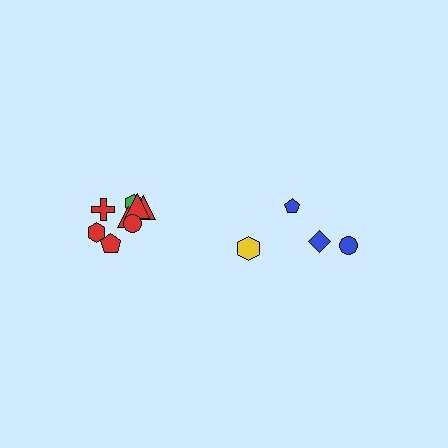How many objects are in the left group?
There are 8 objects.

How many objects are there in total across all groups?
There are 12 objects.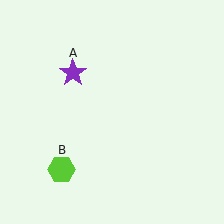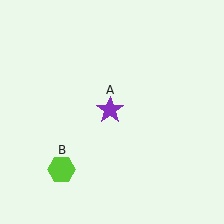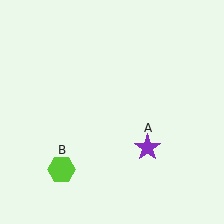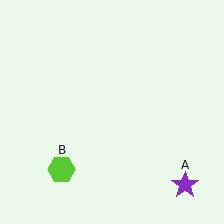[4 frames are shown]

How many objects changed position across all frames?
1 object changed position: purple star (object A).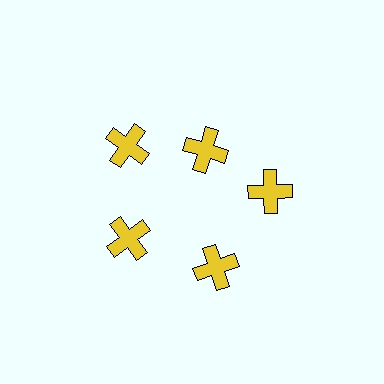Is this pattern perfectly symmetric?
No. The 5 yellow crosses are arranged in a ring, but one element near the 1 o'clock position is pulled inward toward the center, breaking the 5-fold rotational symmetry.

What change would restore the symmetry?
The symmetry would be restored by moving it outward, back onto the ring so that all 5 crosses sit at equal angles and equal distance from the center.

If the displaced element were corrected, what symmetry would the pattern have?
It would have 5-fold rotational symmetry — the pattern would map onto itself every 72 degrees.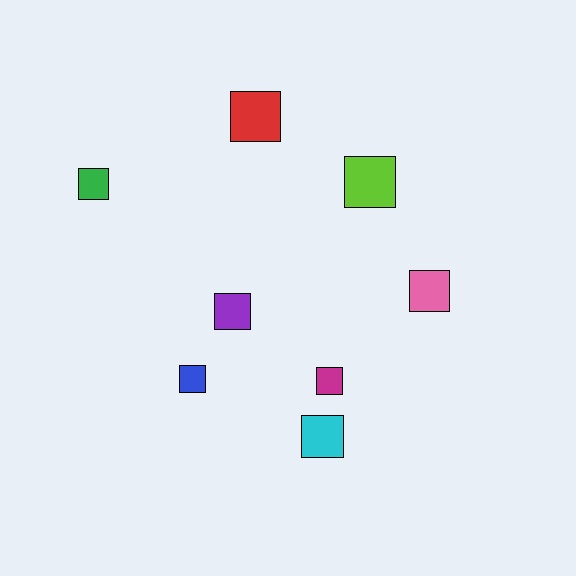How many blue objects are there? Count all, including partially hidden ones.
There is 1 blue object.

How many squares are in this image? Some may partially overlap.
There are 8 squares.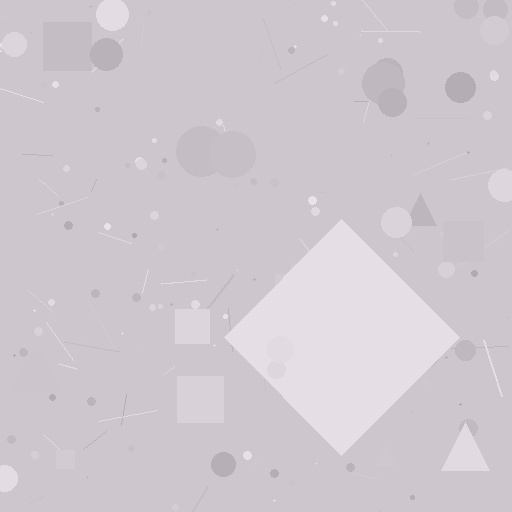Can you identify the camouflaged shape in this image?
The camouflaged shape is a diamond.